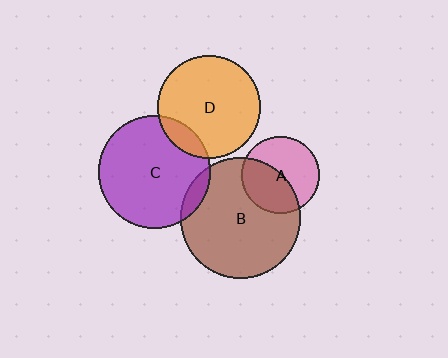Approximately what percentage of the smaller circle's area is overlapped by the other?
Approximately 10%.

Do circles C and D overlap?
Yes.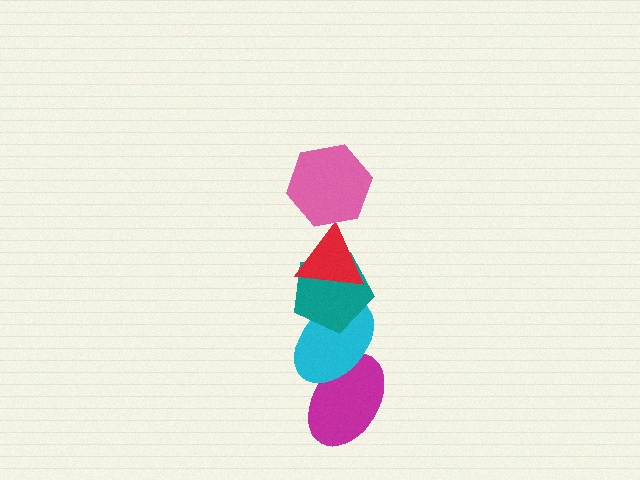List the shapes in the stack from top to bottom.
From top to bottom: the pink hexagon, the red triangle, the teal pentagon, the cyan ellipse, the magenta ellipse.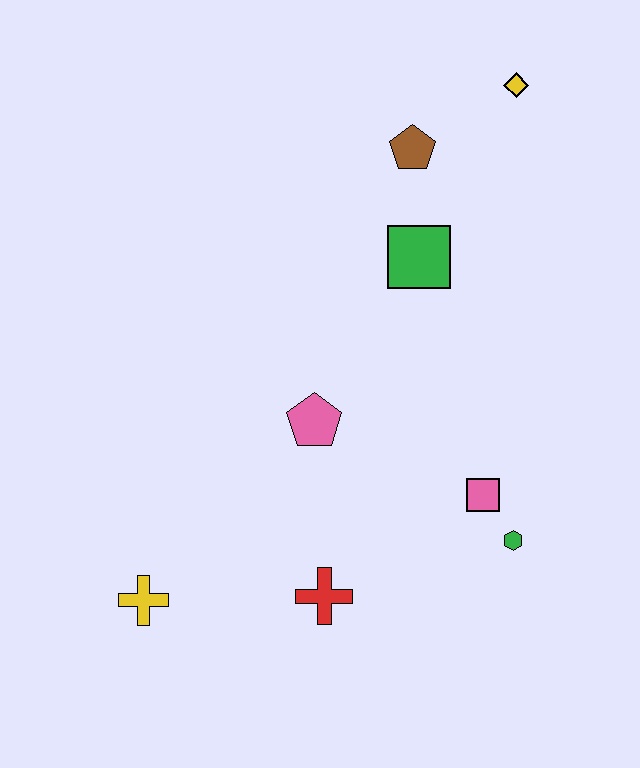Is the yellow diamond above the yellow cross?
Yes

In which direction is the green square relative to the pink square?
The green square is above the pink square.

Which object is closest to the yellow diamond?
The brown pentagon is closest to the yellow diamond.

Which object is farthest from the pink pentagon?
The yellow diamond is farthest from the pink pentagon.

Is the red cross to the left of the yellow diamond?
Yes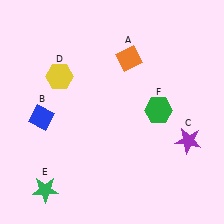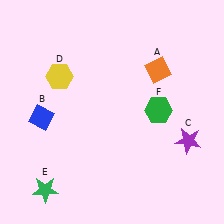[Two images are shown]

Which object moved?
The orange diamond (A) moved right.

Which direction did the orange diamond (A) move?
The orange diamond (A) moved right.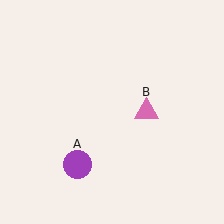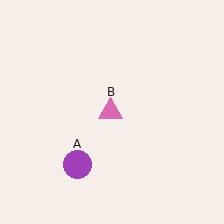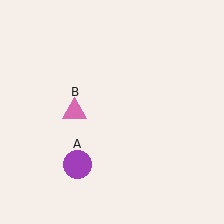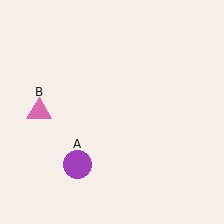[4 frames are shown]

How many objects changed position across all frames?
1 object changed position: pink triangle (object B).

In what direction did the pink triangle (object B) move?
The pink triangle (object B) moved left.